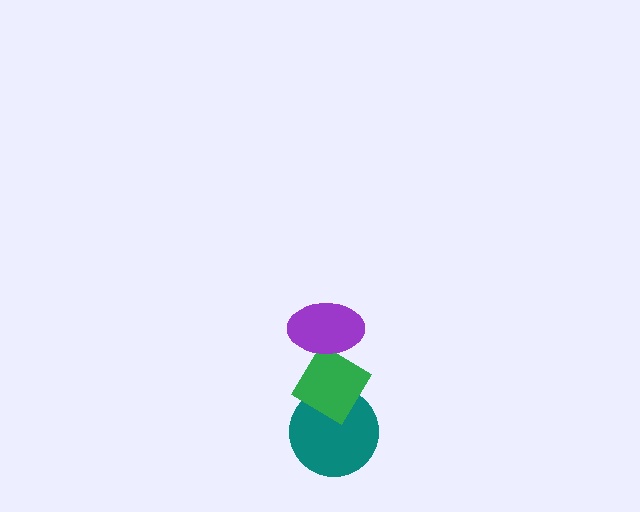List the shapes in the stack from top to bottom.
From top to bottom: the purple ellipse, the green diamond, the teal circle.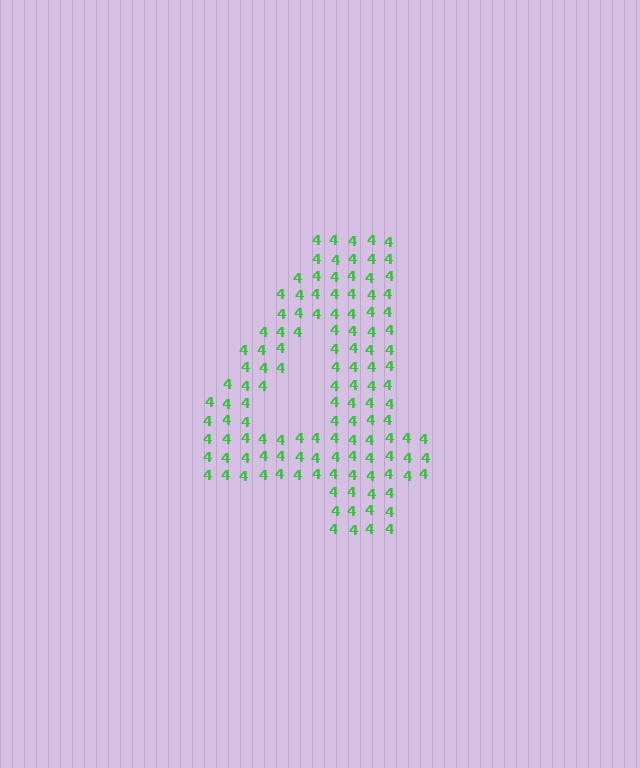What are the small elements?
The small elements are digit 4's.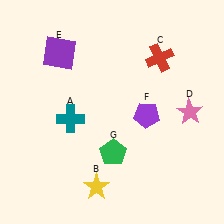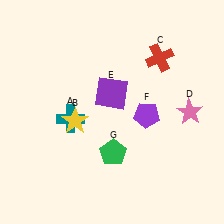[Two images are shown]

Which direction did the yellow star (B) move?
The yellow star (B) moved up.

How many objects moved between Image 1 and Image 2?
2 objects moved between the two images.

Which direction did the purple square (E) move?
The purple square (E) moved right.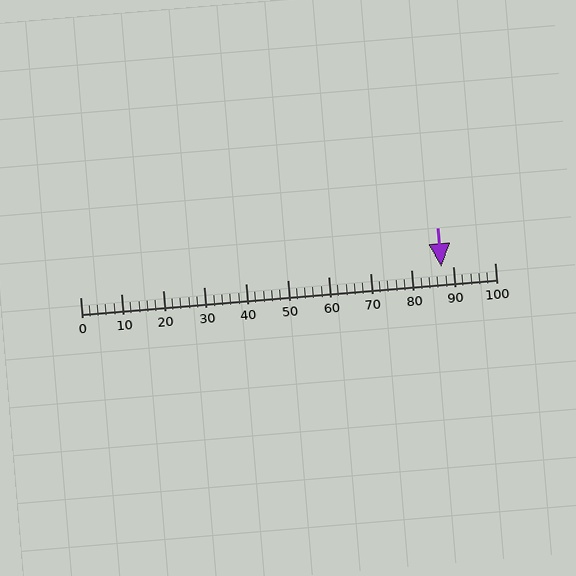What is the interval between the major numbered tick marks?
The major tick marks are spaced 10 units apart.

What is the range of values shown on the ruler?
The ruler shows values from 0 to 100.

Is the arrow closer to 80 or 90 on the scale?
The arrow is closer to 90.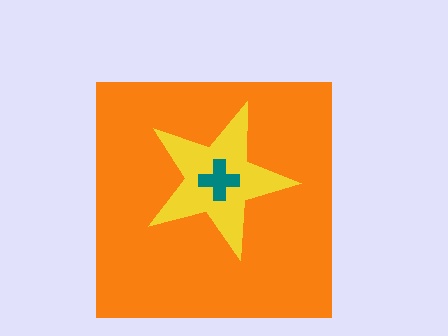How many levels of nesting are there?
3.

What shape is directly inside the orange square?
The yellow star.